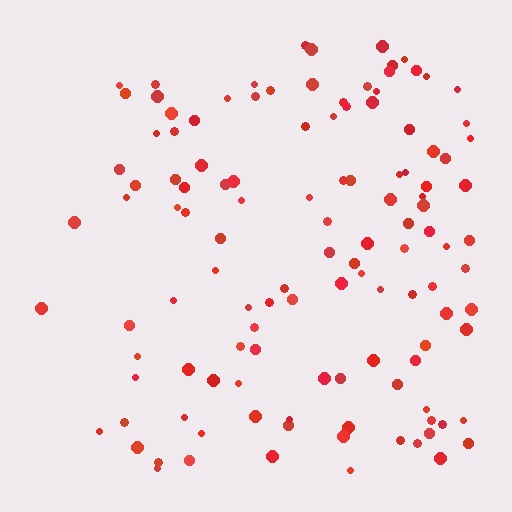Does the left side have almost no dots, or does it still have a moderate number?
Still a moderate number, just noticeably fewer than the right.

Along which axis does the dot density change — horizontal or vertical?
Horizontal.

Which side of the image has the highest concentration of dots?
The right.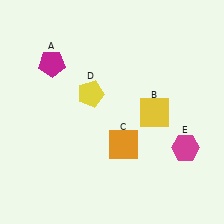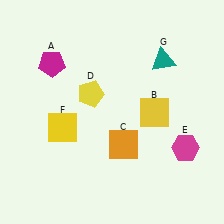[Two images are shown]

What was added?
A yellow square (F), a teal triangle (G) were added in Image 2.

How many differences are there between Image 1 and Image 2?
There are 2 differences between the two images.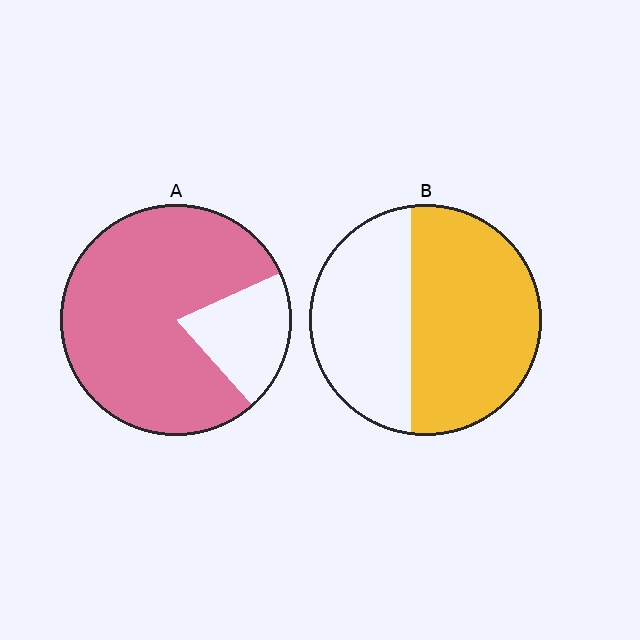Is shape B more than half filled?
Yes.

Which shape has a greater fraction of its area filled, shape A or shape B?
Shape A.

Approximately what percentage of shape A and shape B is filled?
A is approximately 80% and B is approximately 60%.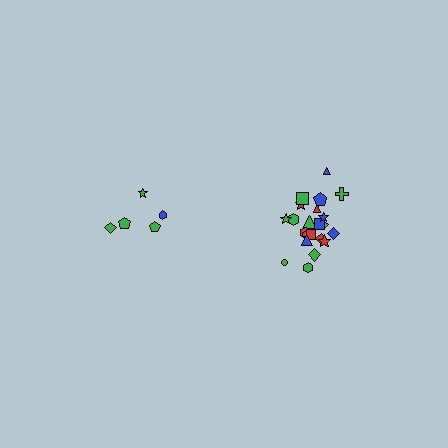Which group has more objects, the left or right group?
The right group.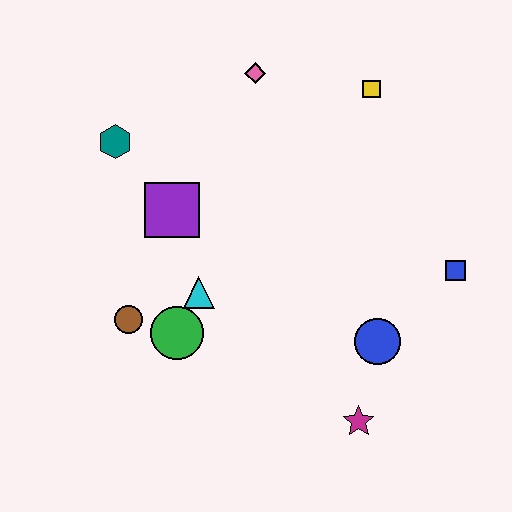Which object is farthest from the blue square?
The teal hexagon is farthest from the blue square.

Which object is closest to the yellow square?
The pink diamond is closest to the yellow square.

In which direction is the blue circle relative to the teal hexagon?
The blue circle is to the right of the teal hexagon.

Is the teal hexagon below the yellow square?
Yes